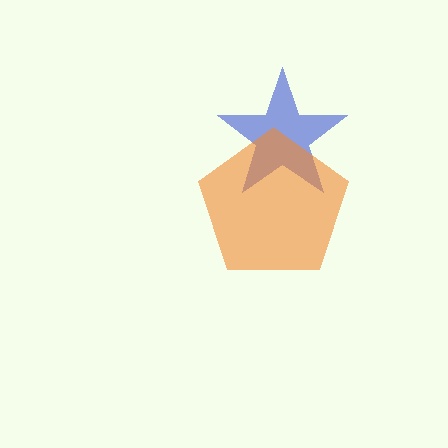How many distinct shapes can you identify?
There are 2 distinct shapes: a blue star, an orange pentagon.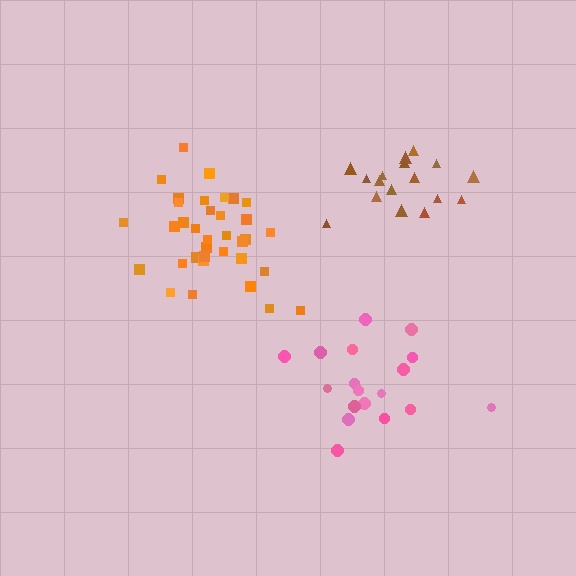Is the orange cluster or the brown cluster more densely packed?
Orange.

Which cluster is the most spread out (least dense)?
Pink.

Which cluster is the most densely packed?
Orange.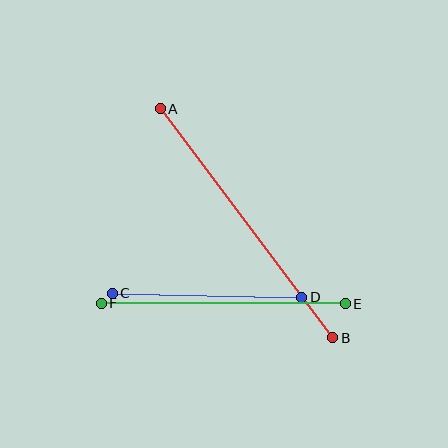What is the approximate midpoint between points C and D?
The midpoint is at approximately (207, 295) pixels.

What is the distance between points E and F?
The distance is approximately 244 pixels.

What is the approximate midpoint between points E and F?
The midpoint is at approximately (223, 304) pixels.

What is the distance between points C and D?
The distance is approximately 190 pixels.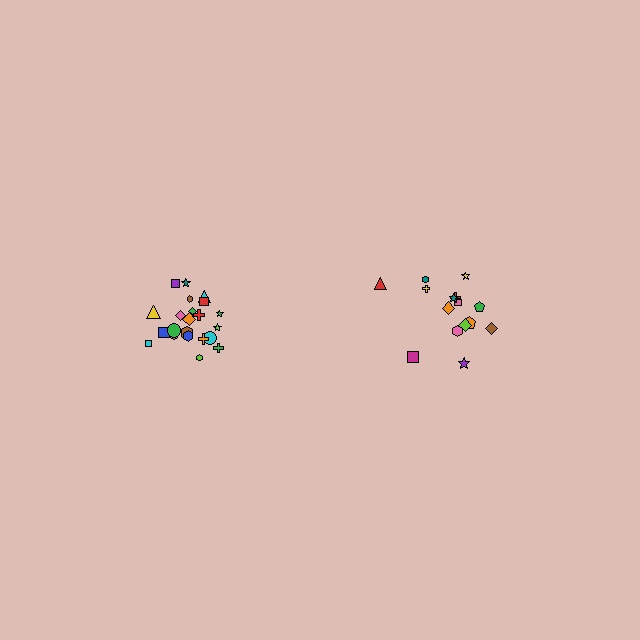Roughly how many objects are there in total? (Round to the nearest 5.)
Roughly 35 objects in total.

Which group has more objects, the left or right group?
The left group.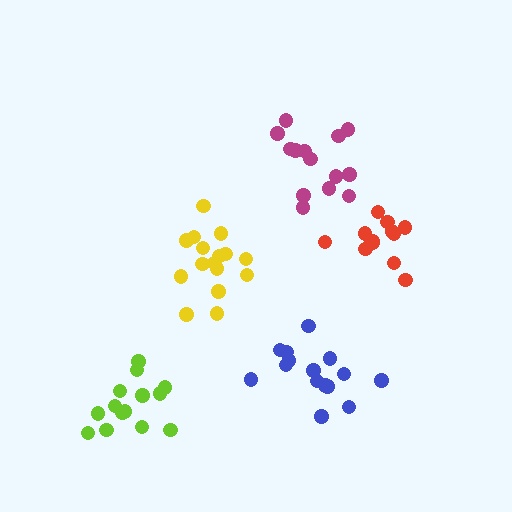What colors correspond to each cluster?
The clusters are colored: red, blue, yellow, lime, magenta.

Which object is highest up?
The magenta cluster is topmost.